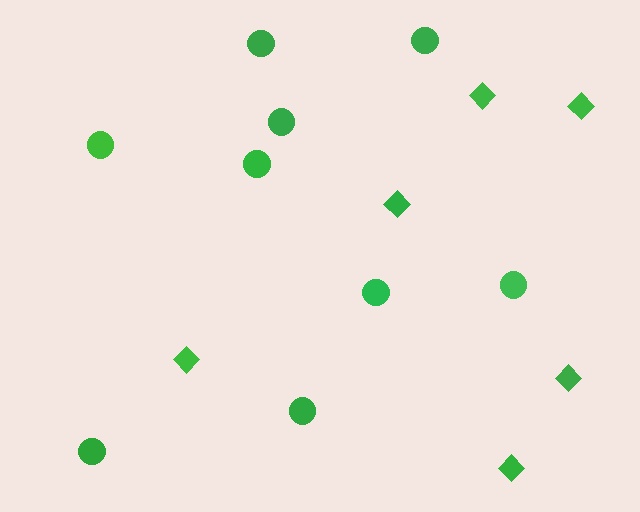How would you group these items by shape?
There are 2 groups: one group of circles (9) and one group of diamonds (6).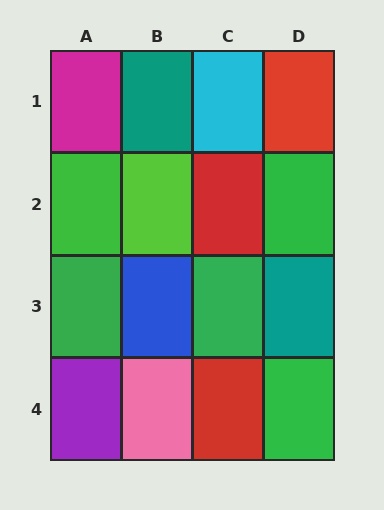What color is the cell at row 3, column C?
Green.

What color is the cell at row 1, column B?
Teal.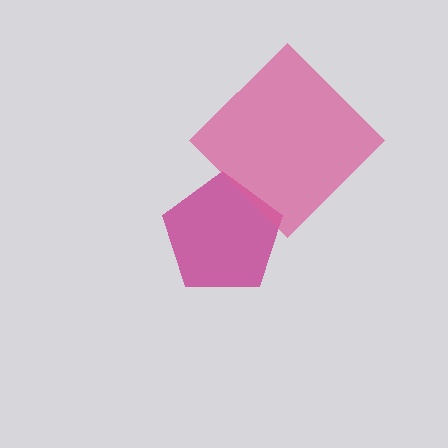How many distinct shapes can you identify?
There are 2 distinct shapes: a magenta pentagon, a pink diamond.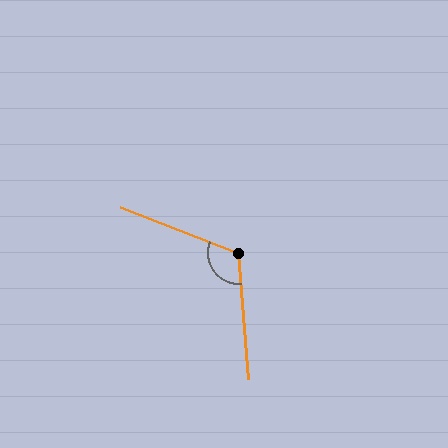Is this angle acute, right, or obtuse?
It is obtuse.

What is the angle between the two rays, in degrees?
Approximately 116 degrees.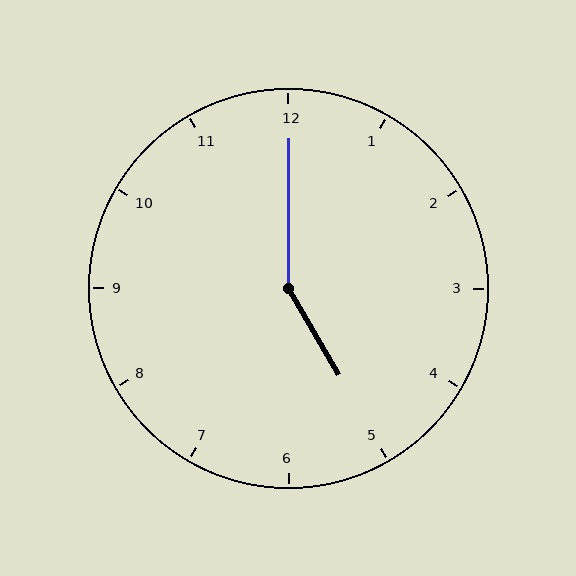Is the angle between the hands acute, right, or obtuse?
It is obtuse.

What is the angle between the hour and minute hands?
Approximately 150 degrees.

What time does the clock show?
5:00.